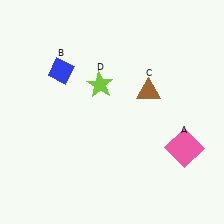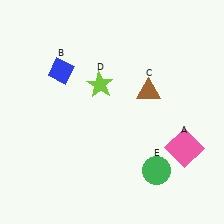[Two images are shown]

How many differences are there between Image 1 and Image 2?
There is 1 difference between the two images.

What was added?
A green circle (E) was added in Image 2.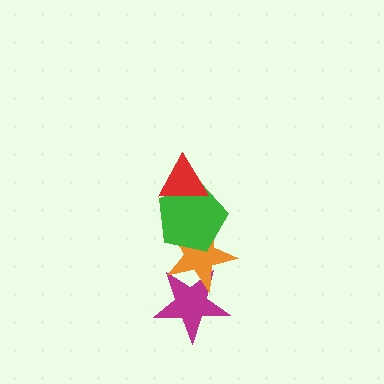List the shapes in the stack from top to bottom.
From top to bottom: the red triangle, the green pentagon, the orange star, the magenta star.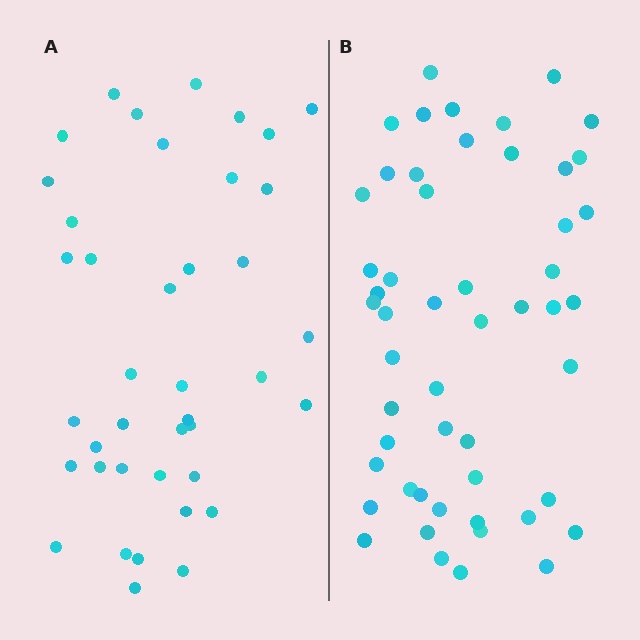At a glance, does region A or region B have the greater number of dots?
Region B (the right region) has more dots.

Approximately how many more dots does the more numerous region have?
Region B has roughly 12 or so more dots than region A.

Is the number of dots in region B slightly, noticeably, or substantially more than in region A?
Region B has noticeably more, but not dramatically so. The ratio is roughly 1.3 to 1.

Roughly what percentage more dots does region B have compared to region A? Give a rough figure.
About 30% more.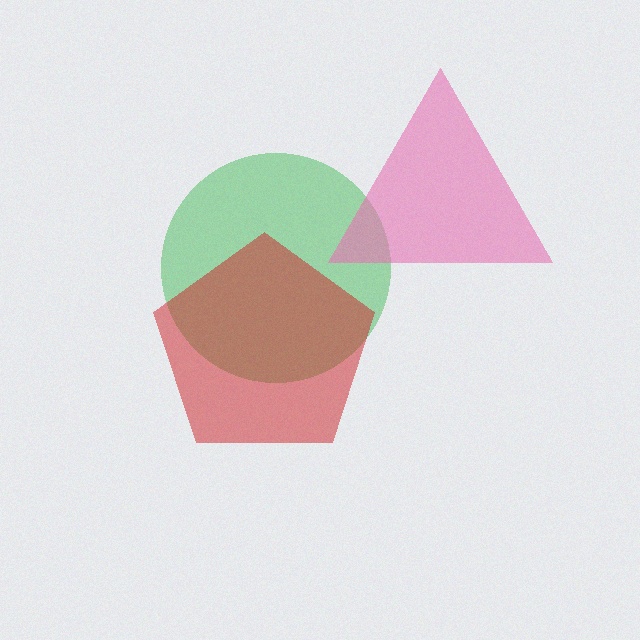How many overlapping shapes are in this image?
There are 3 overlapping shapes in the image.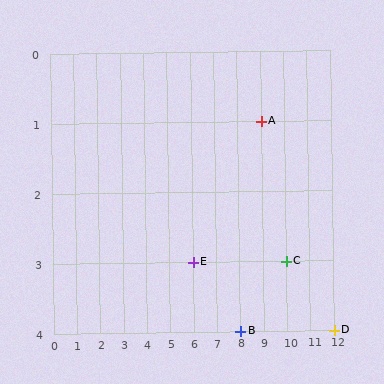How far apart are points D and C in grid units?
Points D and C are 2 columns and 1 row apart (about 2.2 grid units diagonally).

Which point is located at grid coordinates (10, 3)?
Point C is at (10, 3).